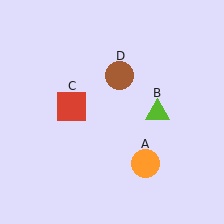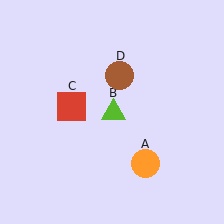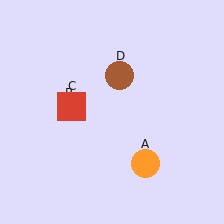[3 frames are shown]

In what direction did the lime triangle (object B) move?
The lime triangle (object B) moved left.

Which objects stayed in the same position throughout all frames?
Orange circle (object A) and red square (object C) and brown circle (object D) remained stationary.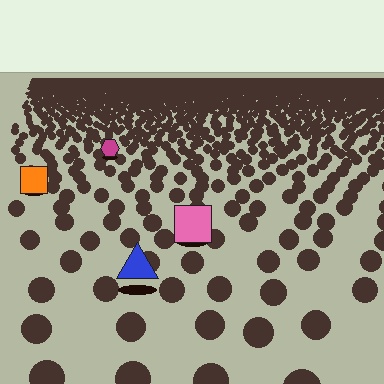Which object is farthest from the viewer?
The magenta hexagon is farthest from the viewer. It appears smaller and the ground texture around it is denser.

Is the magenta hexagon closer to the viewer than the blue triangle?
No. The blue triangle is closer — you can tell from the texture gradient: the ground texture is coarser near it.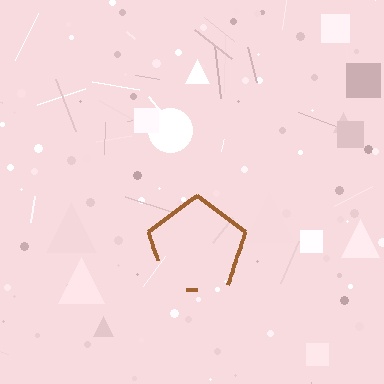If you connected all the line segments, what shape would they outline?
They would outline a pentagon.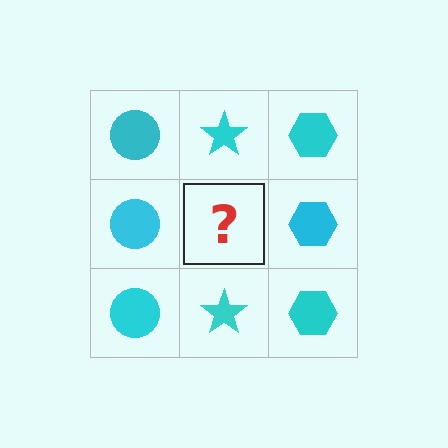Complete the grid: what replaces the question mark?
The question mark should be replaced with a cyan star.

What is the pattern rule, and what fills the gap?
The rule is that each column has a consistent shape. The gap should be filled with a cyan star.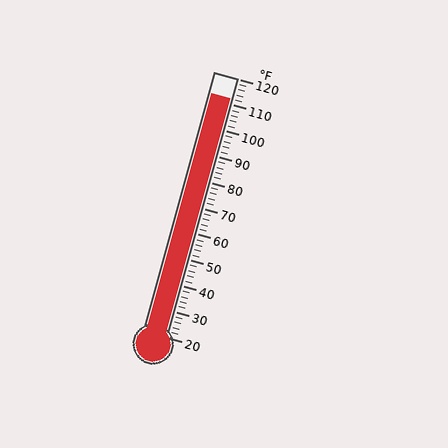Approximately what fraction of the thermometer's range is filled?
The thermometer is filled to approximately 90% of its range.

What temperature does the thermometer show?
The thermometer shows approximately 112°F.